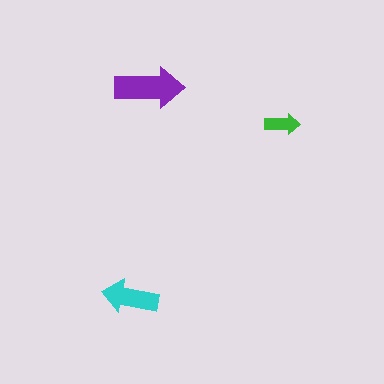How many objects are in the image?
There are 3 objects in the image.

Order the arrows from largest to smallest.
the purple one, the cyan one, the green one.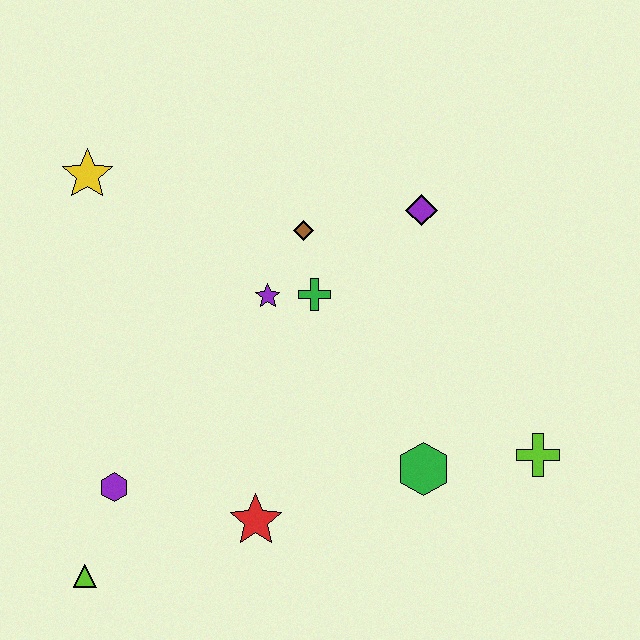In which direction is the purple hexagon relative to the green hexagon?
The purple hexagon is to the left of the green hexagon.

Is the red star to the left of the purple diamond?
Yes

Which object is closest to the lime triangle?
The purple hexagon is closest to the lime triangle.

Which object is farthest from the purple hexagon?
The lime cross is farthest from the purple hexagon.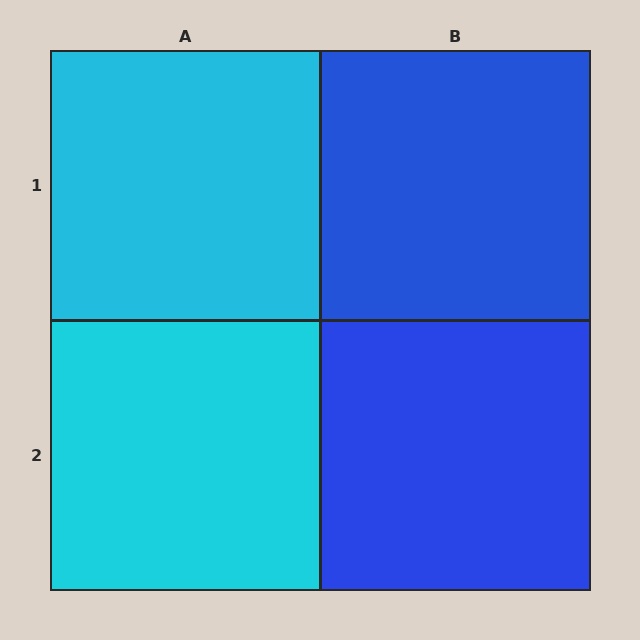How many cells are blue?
2 cells are blue.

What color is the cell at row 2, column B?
Blue.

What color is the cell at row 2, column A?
Cyan.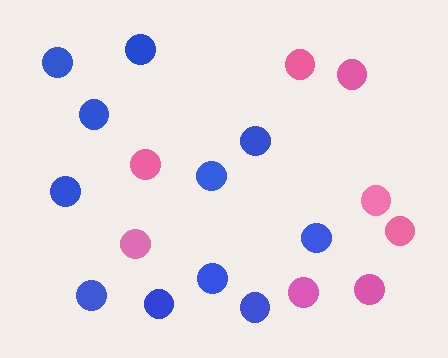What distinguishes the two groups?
There are 2 groups: one group of pink circles (8) and one group of blue circles (11).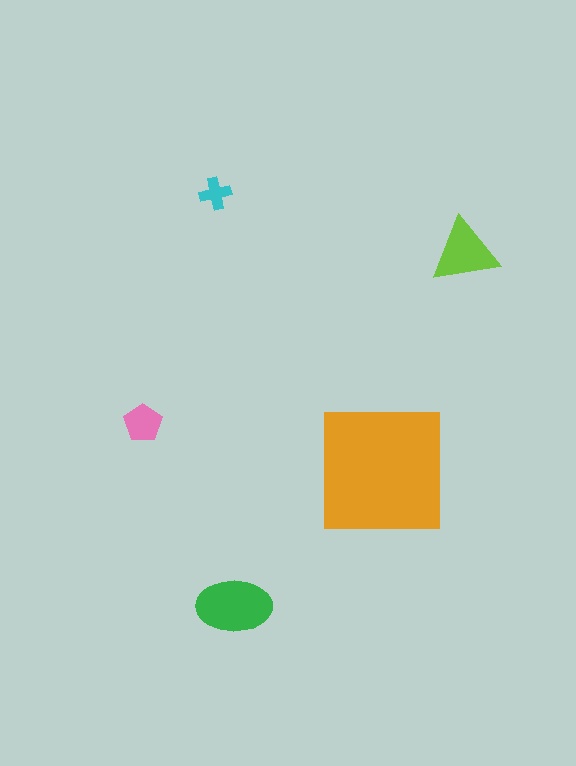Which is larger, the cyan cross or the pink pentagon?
The pink pentagon.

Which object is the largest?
The orange square.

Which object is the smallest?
The cyan cross.